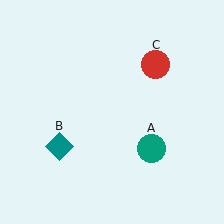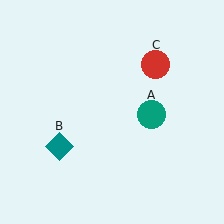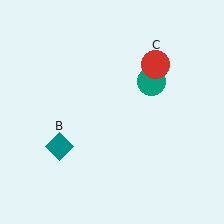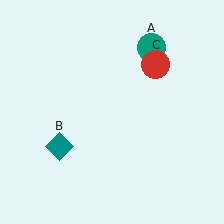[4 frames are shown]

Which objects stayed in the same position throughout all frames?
Teal diamond (object B) and red circle (object C) remained stationary.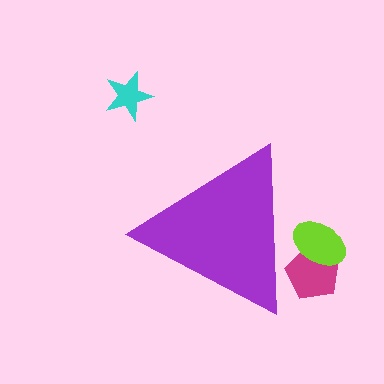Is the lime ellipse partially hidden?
Yes, the lime ellipse is partially hidden behind the purple triangle.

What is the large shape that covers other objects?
A purple triangle.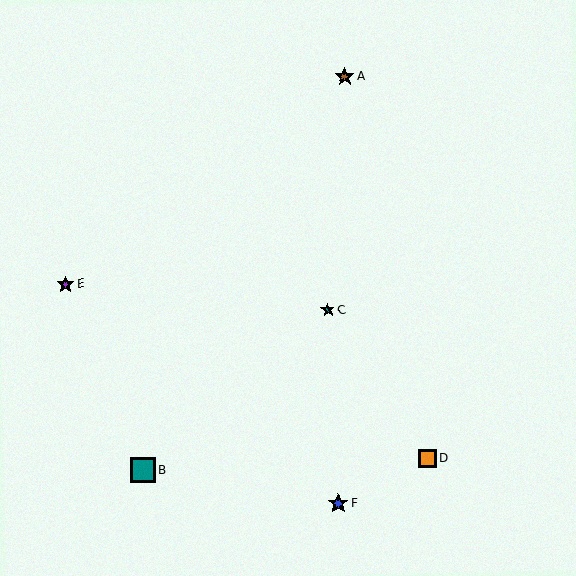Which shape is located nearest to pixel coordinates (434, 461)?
The orange square (labeled D) at (427, 458) is nearest to that location.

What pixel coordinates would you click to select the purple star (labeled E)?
Click at (65, 284) to select the purple star E.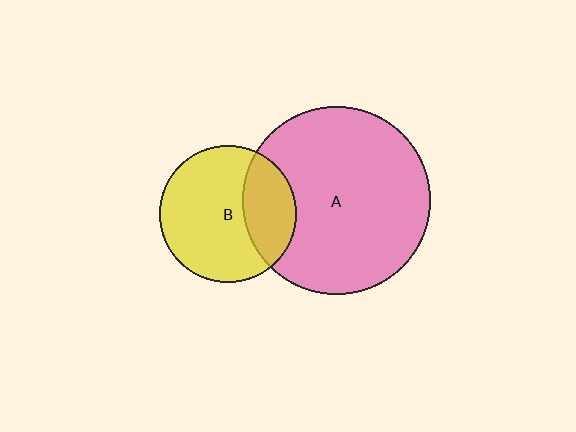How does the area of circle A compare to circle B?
Approximately 1.9 times.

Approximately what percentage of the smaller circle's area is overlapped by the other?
Approximately 30%.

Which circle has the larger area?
Circle A (pink).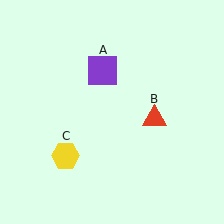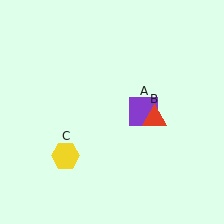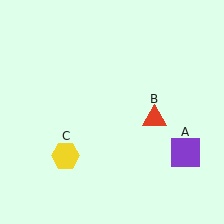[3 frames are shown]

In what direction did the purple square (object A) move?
The purple square (object A) moved down and to the right.